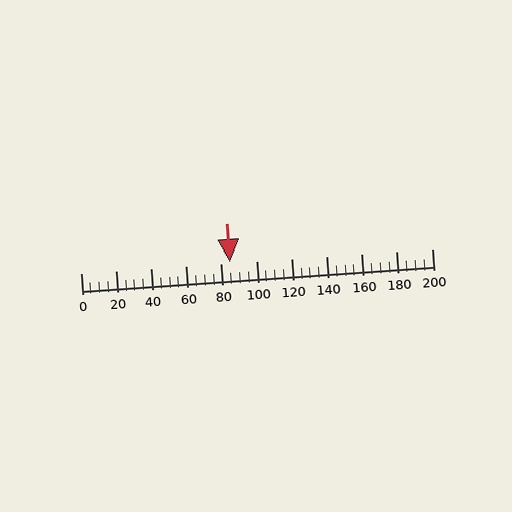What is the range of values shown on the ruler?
The ruler shows values from 0 to 200.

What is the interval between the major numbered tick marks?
The major tick marks are spaced 20 units apart.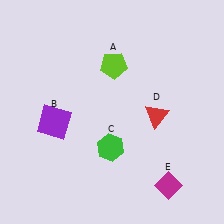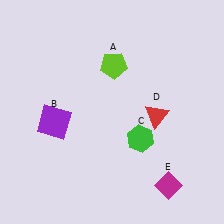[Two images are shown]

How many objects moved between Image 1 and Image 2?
1 object moved between the two images.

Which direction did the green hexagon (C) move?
The green hexagon (C) moved right.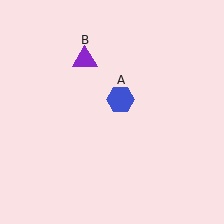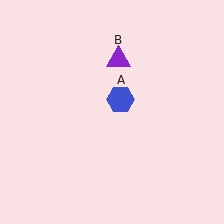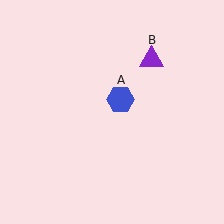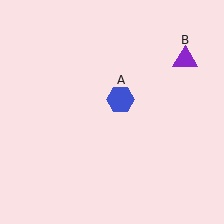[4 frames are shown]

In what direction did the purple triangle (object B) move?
The purple triangle (object B) moved right.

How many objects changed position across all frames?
1 object changed position: purple triangle (object B).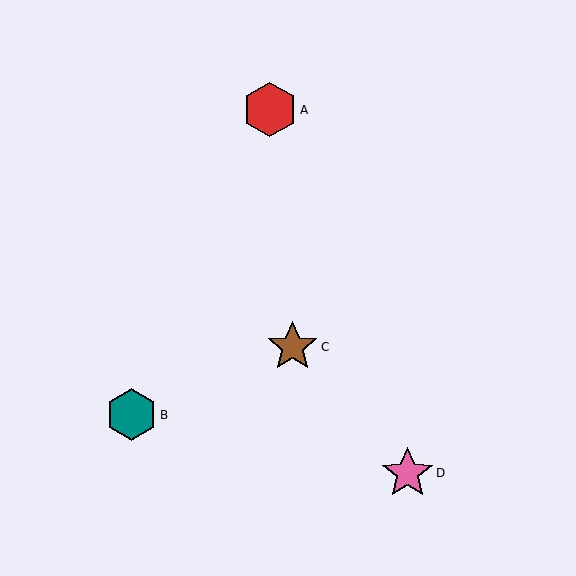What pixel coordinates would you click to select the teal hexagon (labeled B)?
Click at (132, 415) to select the teal hexagon B.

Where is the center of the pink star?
The center of the pink star is at (408, 473).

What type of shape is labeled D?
Shape D is a pink star.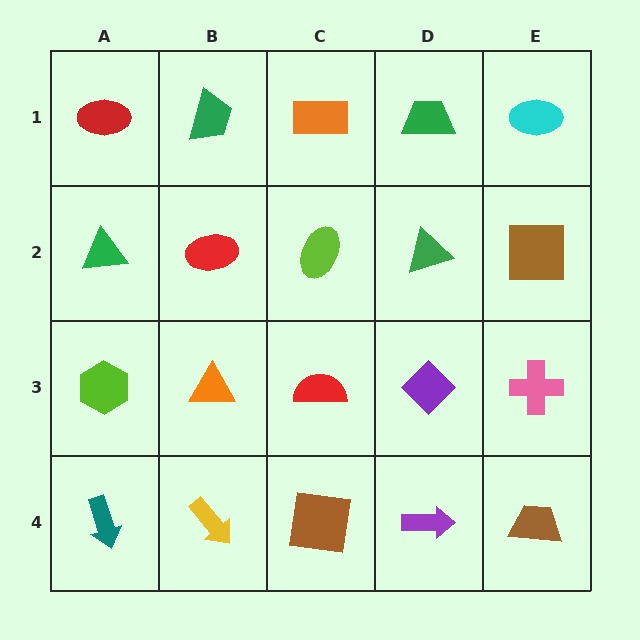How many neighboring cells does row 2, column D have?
4.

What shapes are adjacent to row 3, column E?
A brown square (row 2, column E), a brown trapezoid (row 4, column E), a purple diamond (row 3, column D).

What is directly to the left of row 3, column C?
An orange triangle.